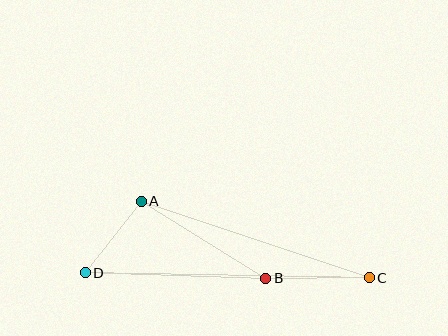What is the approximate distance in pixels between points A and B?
The distance between A and B is approximately 146 pixels.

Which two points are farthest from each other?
Points C and D are farthest from each other.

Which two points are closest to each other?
Points A and D are closest to each other.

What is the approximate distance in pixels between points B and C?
The distance between B and C is approximately 103 pixels.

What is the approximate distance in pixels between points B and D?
The distance between B and D is approximately 180 pixels.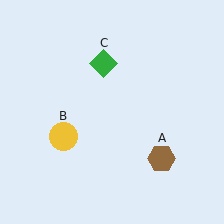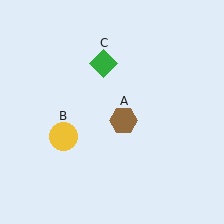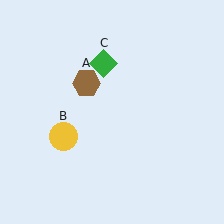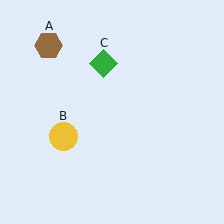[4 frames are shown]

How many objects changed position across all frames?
1 object changed position: brown hexagon (object A).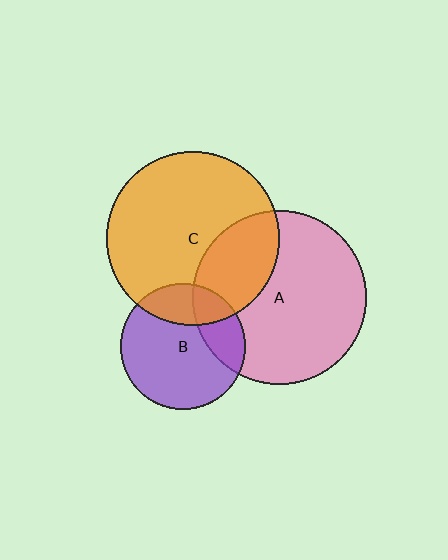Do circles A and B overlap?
Yes.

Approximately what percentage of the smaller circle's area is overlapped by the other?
Approximately 25%.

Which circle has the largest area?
Circle A (pink).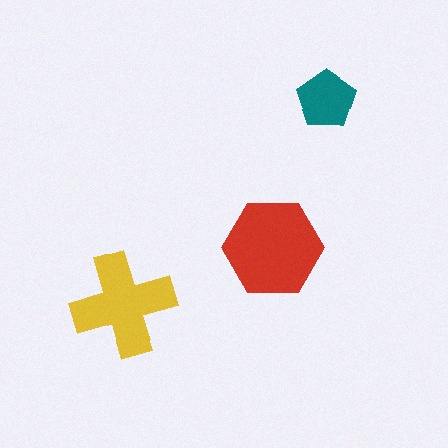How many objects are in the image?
There are 3 objects in the image.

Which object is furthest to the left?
The yellow cross is leftmost.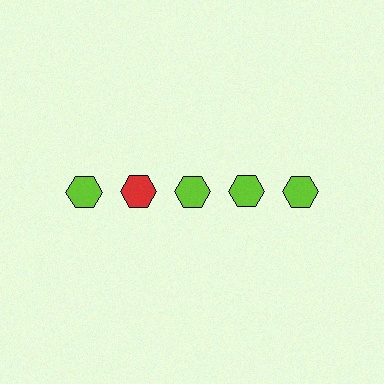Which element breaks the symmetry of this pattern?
The red hexagon in the top row, second from left column breaks the symmetry. All other shapes are lime hexagons.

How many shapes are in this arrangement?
There are 5 shapes arranged in a grid pattern.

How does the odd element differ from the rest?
It has a different color: red instead of lime.